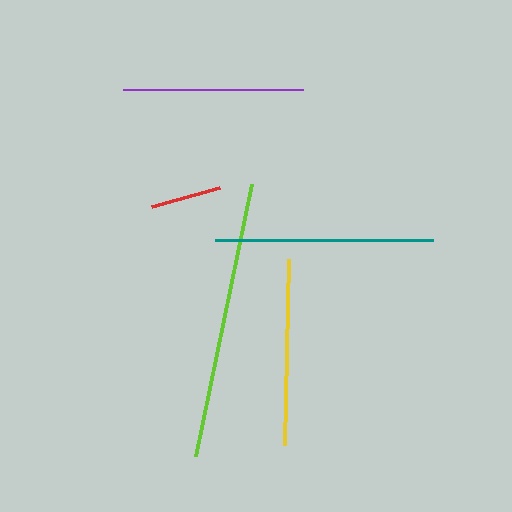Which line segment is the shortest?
The red line is the shortest at approximately 70 pixels.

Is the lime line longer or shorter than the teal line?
The lime line is longer than the teal line.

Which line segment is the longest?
The lime line is the longest at approximately 278 pixels.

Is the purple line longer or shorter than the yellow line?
The yellow line is longer than the purple line.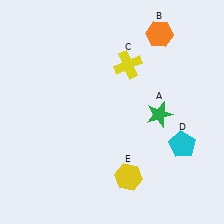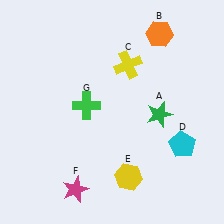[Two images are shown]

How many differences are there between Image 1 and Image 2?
There are 2 differences between the two images.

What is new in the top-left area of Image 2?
A green cross (G) was added in the top-left area of Image 2.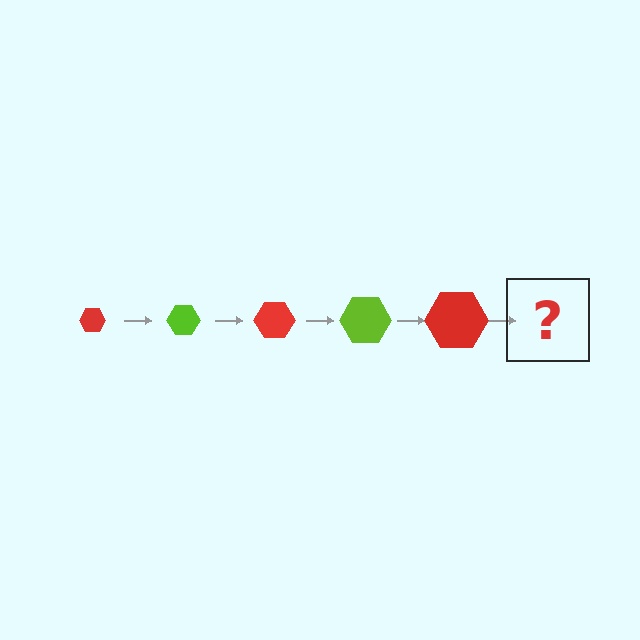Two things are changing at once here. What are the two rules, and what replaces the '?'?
The two rules are that the hexagon grows larger each step and the color cycles through red and lime. The '?' should be a lime hexagon, larger than the previous one.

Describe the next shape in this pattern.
It should be a lime hexagon, larger than the previous one.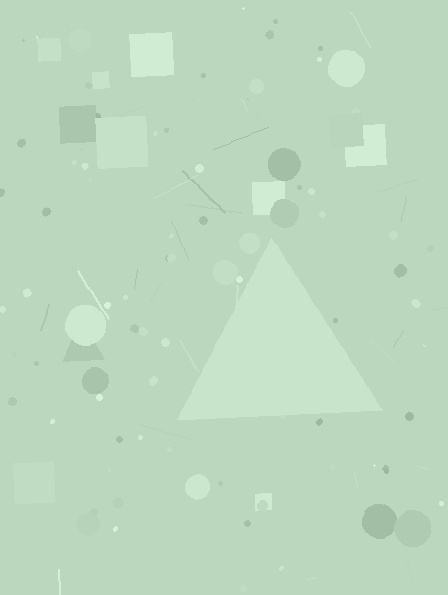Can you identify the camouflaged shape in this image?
The camouflaged shape is a triangle.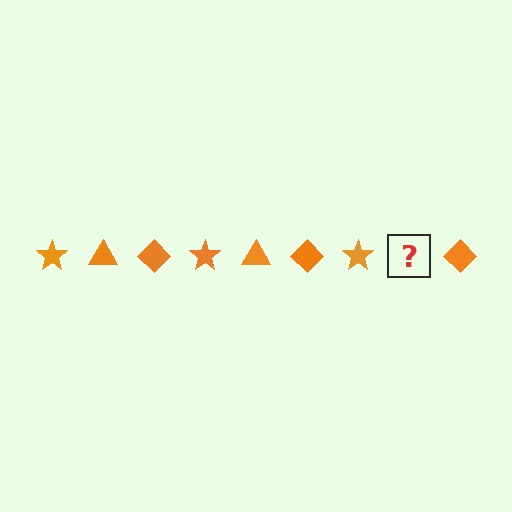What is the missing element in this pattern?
The missing element is an orange triangle.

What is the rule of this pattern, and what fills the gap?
The rule is that the pattern cycles through star, triangle, diamond shapes in orange. The gap should be filled with an orange triangle.